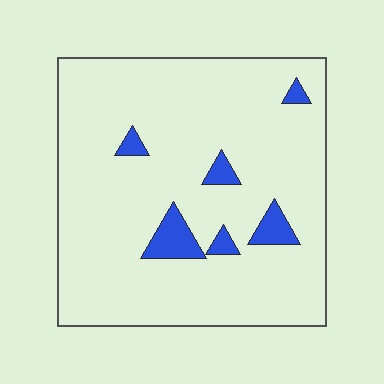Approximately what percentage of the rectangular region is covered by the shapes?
Approximately 10%.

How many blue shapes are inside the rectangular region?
6.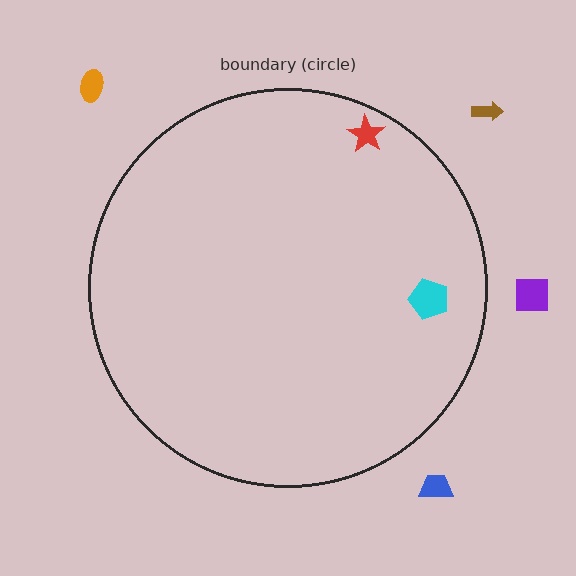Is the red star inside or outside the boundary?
Inside.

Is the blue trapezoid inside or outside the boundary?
Outside.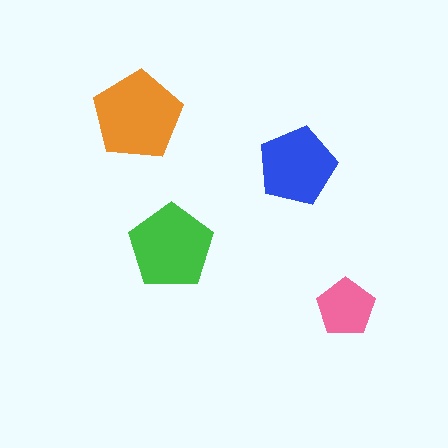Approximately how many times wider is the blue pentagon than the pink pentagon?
About 1.5 times wider.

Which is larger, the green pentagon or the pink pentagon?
The green one.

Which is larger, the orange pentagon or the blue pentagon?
The orange one.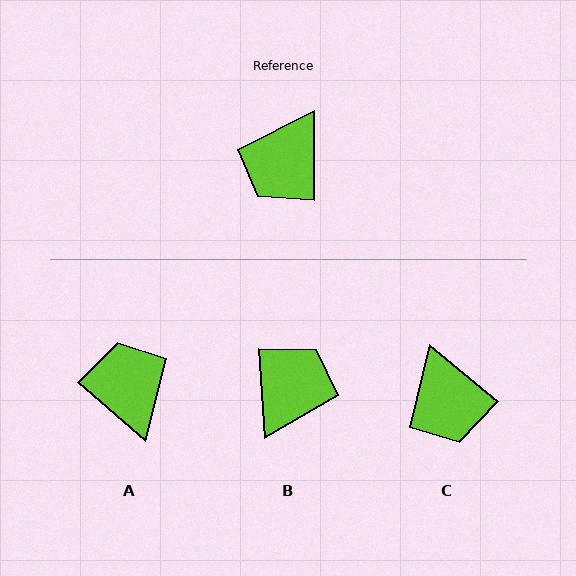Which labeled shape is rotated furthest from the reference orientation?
B, about 177 degrees away.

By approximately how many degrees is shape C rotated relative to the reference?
Approximately 50 degrees counter-clockwise.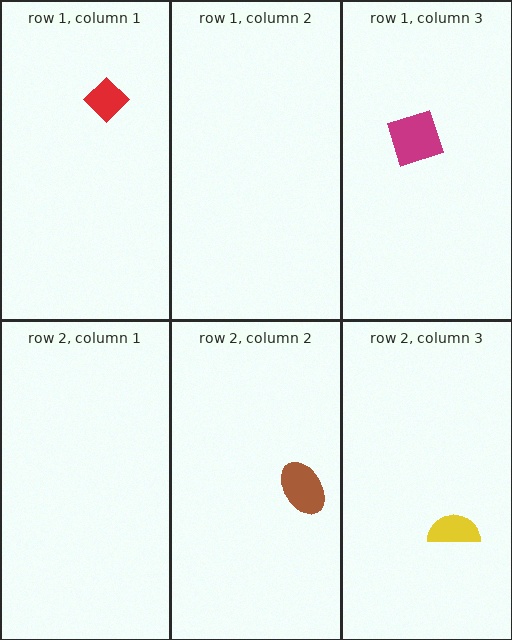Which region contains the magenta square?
The row 1, column 3 region.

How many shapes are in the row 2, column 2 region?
1.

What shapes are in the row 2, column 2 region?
The brown ellipse.